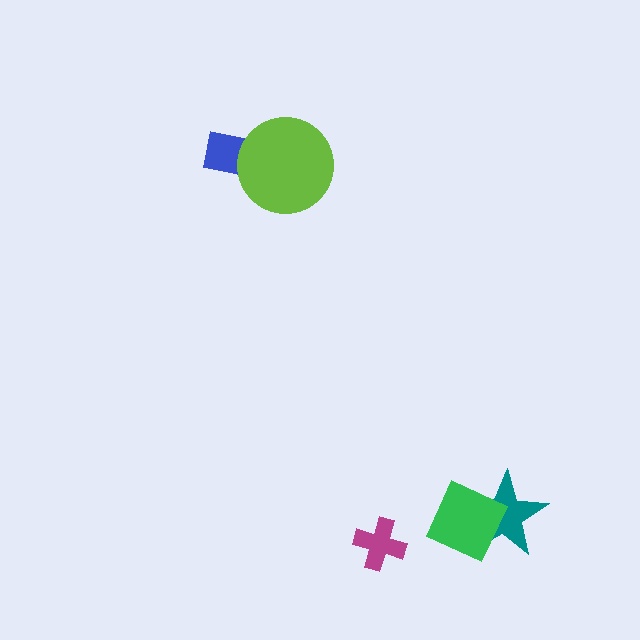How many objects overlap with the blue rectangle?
1 object overlaps with the blue rectangle.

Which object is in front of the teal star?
The green diamond is in front of the teal star.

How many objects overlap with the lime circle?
1 object overlaps with the lime circle.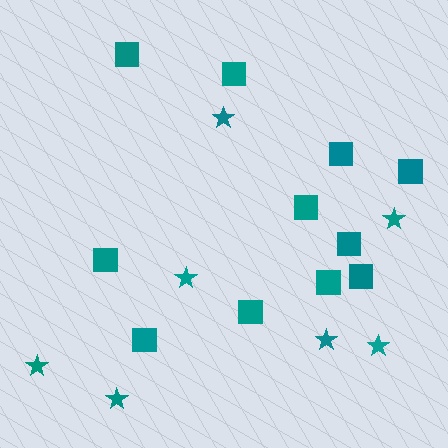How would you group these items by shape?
There are 2 groups: one group of squares (11) and one group of stars (7).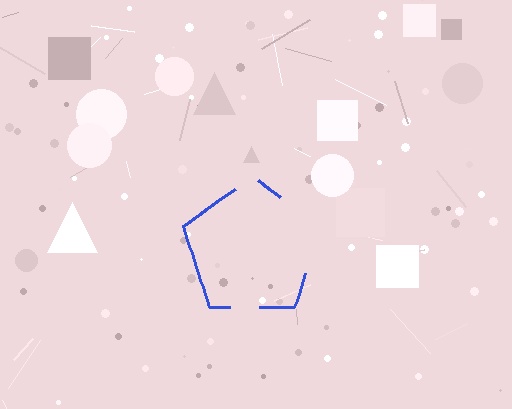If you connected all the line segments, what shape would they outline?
They would outline a pentagon.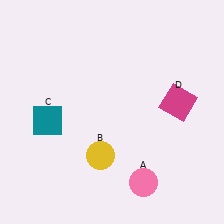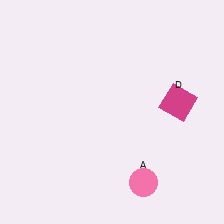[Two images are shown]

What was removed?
The yellow circle (B), the teal square (C) were removed in Image 2.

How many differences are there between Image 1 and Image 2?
There are 2 differences between the two images.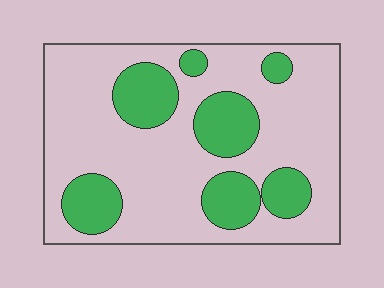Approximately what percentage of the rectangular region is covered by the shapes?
Approximately 25%.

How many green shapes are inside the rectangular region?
7.